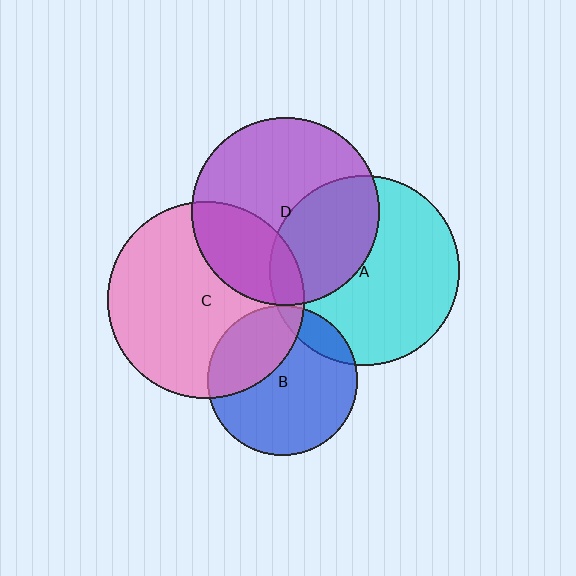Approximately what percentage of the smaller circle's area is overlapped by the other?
Approximately 35%.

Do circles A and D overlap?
Yes.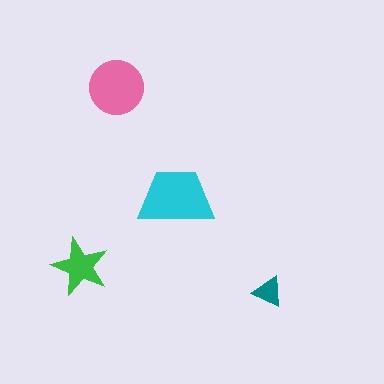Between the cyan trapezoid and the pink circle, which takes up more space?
The cyan trapezoid.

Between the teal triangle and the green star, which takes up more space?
The green star.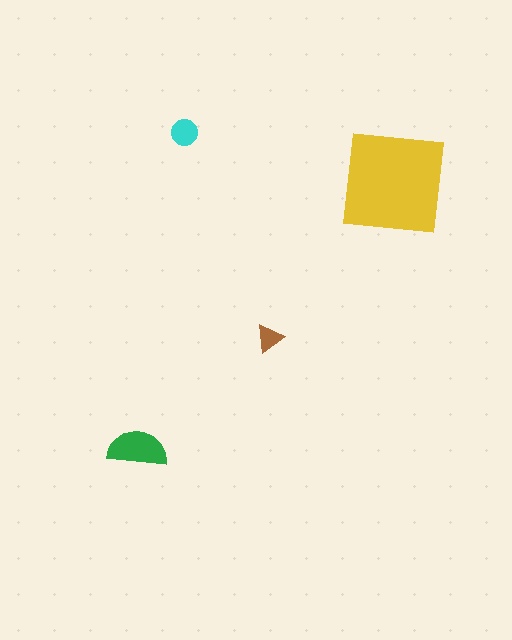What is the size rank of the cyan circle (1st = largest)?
3rd.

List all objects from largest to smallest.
The yellow square, the green semicircle, the cyan circle, the brown triangle.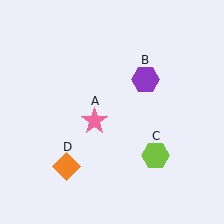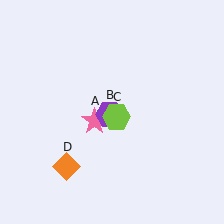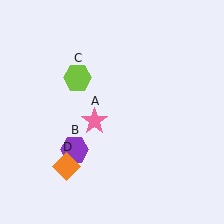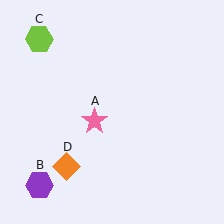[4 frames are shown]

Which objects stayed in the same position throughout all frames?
Pink star (object A) and orange diamond (object D) remained stationary.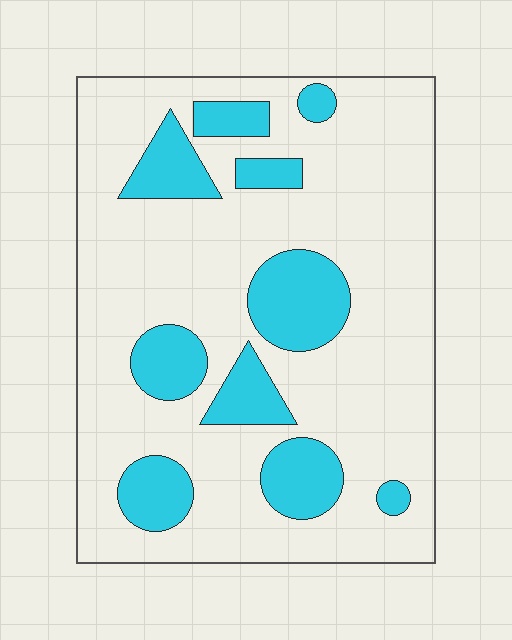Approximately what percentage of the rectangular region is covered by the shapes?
Approximately 20%.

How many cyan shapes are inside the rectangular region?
10.